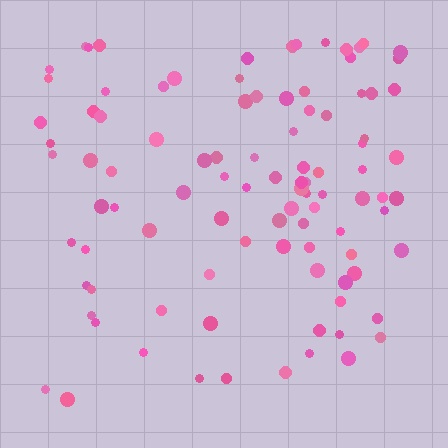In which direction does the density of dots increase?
From bottom to top, with the top side densest.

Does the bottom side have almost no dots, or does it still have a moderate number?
Still a moderate number, just noticeably fewer than the top.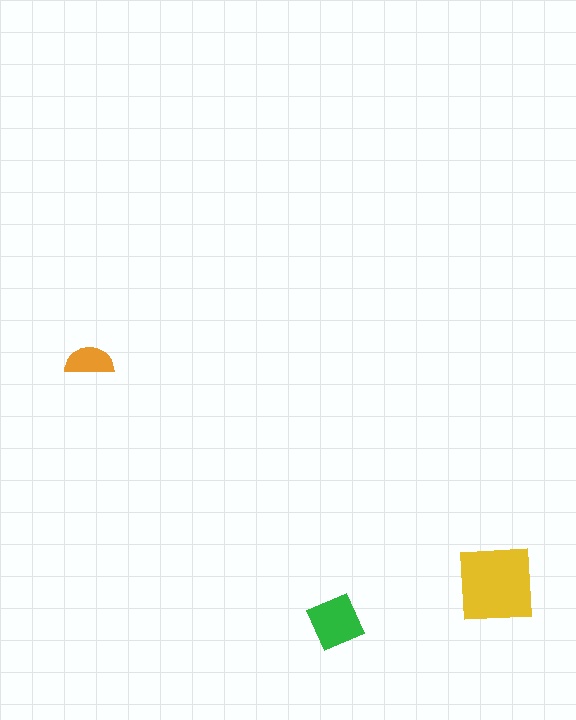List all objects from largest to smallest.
The yellow square, the green diamond, the orange semicircle.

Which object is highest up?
The orange semicircle is topmost.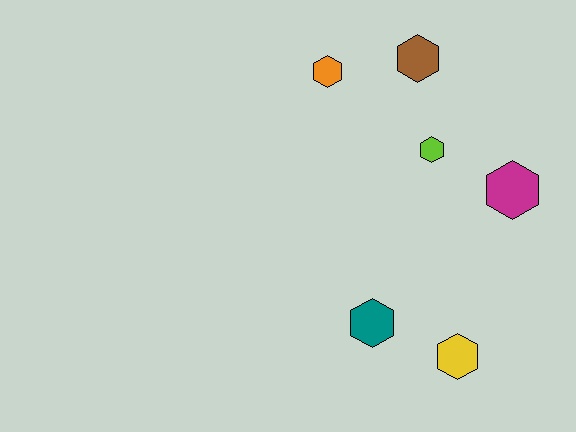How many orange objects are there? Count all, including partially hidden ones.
There is 1 orange object.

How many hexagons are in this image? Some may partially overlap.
There are 6 hexagons.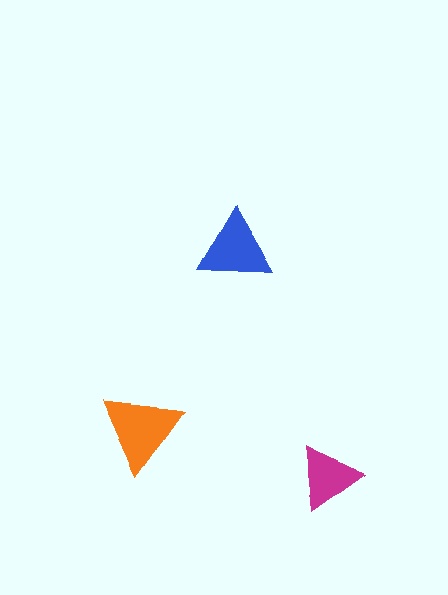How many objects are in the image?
There are 3 objects in the image.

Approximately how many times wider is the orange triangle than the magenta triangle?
About 1.5 times wider.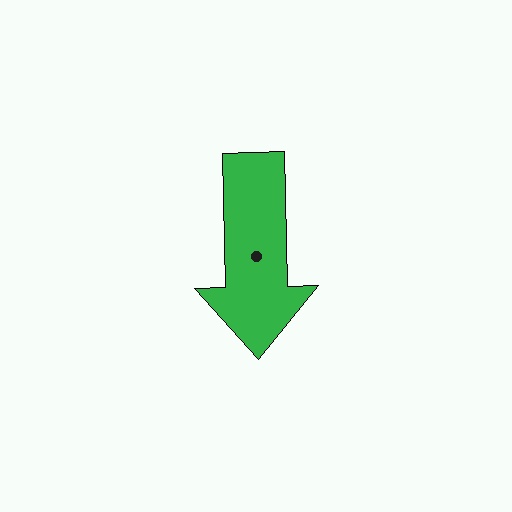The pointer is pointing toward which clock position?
Roughly 6 o'clock.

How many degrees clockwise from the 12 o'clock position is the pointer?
Approximately 179 degrees.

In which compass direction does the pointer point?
South.